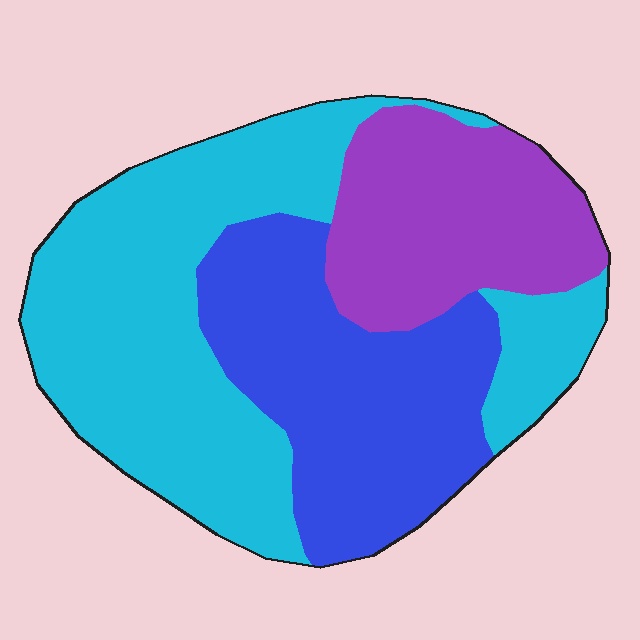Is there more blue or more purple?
Blue.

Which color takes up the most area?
Cyan, at roughly 45%.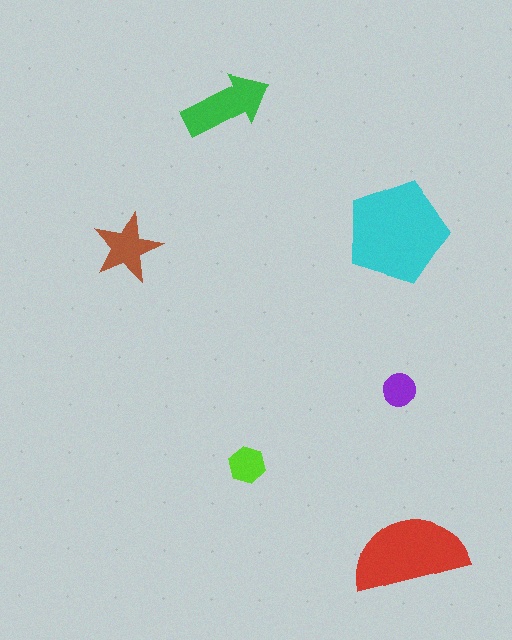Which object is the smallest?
The purple circle.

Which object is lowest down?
The red semicircle is bottommost.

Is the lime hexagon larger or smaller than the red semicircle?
Smaller.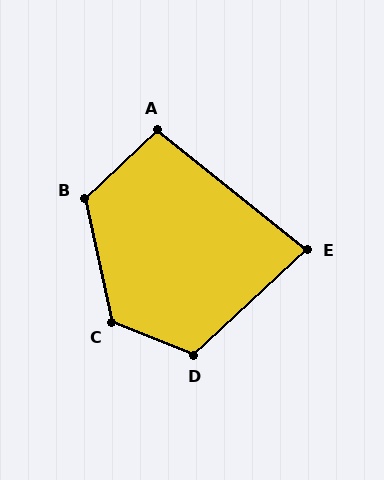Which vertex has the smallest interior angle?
E, at approximately 82 degrees.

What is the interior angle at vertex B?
Approximately 121 degrees (obtuse).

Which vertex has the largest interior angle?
C, at approximately 124 degrees.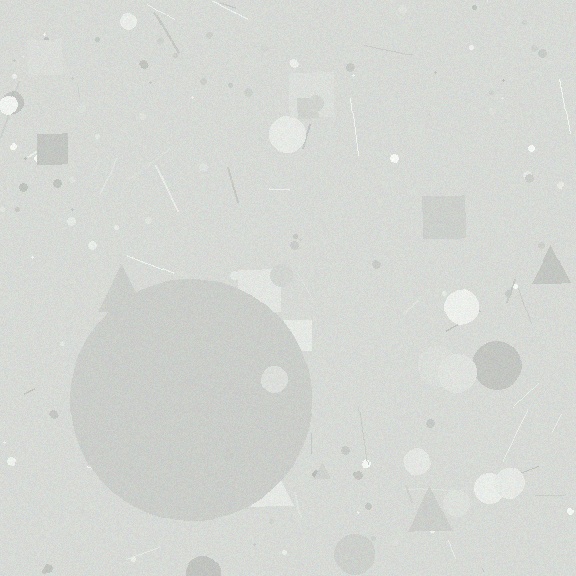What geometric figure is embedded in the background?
A circle is embedded in the background.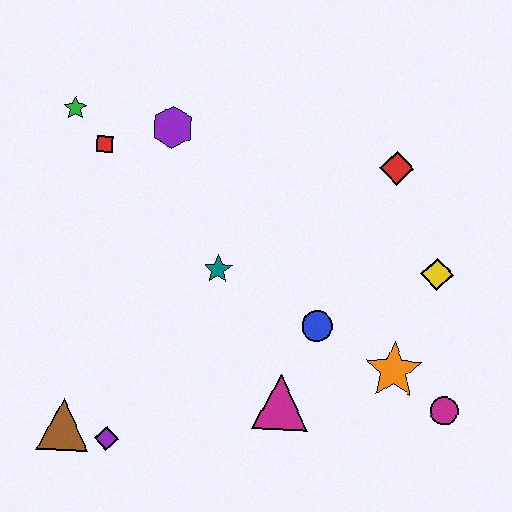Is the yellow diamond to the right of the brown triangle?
Yes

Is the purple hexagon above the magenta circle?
Yes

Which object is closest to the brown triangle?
The purple diamond is closest to the brown triangle.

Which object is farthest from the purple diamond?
The red diamond is farthest from the purple diamond.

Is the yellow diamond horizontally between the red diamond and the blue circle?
No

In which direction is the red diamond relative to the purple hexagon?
The red diamond is to the right of the purple hexagon.